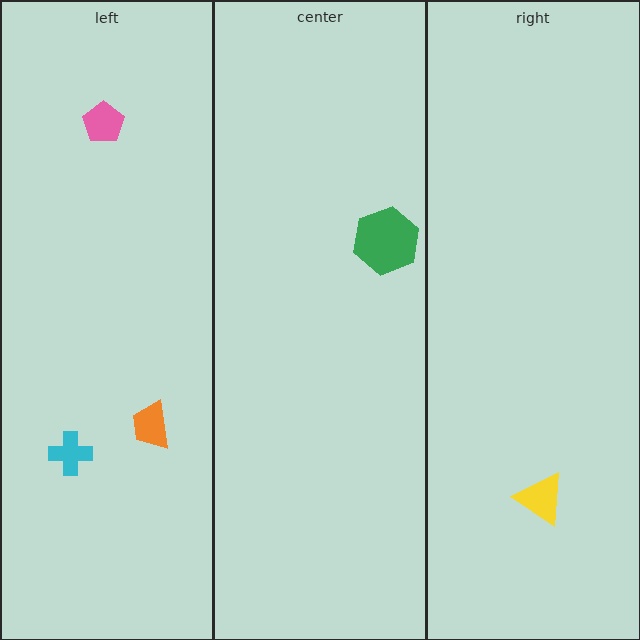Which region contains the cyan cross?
The left region.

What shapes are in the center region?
The green hexagon.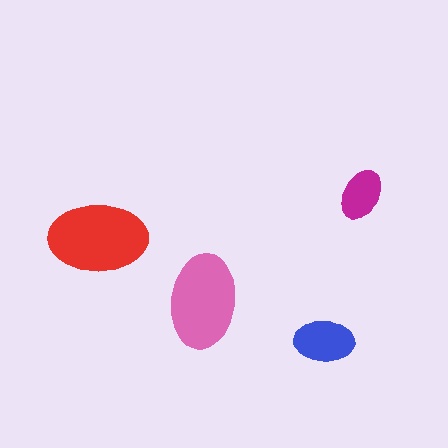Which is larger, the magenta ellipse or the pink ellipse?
The pink one.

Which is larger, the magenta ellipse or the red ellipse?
The red one.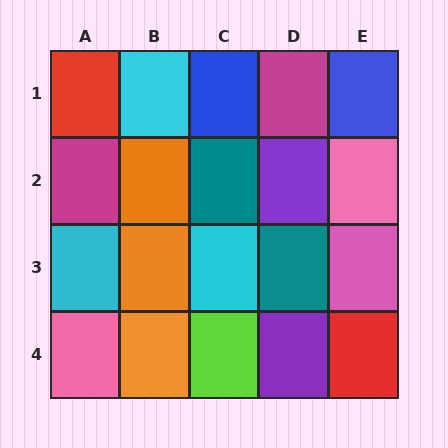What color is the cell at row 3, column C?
Cyan.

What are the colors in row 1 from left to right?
Red, cyan, blue, magenta, blue.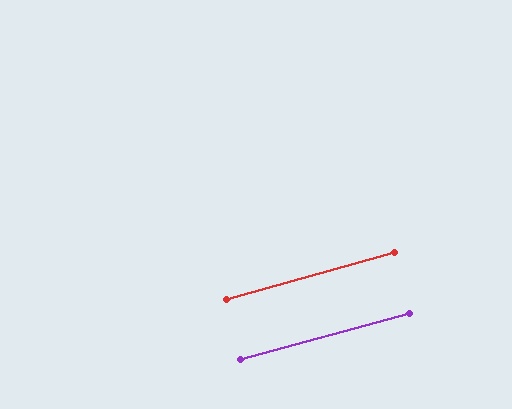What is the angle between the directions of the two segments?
Approximately 0 degrees.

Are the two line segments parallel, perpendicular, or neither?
Parallel — their directions differ by only 0.4°.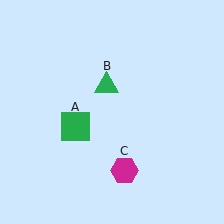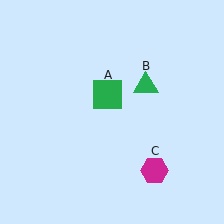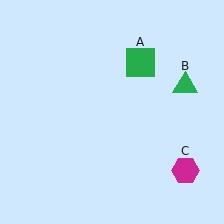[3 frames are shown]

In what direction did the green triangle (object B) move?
The green triangle (object B) moved right.